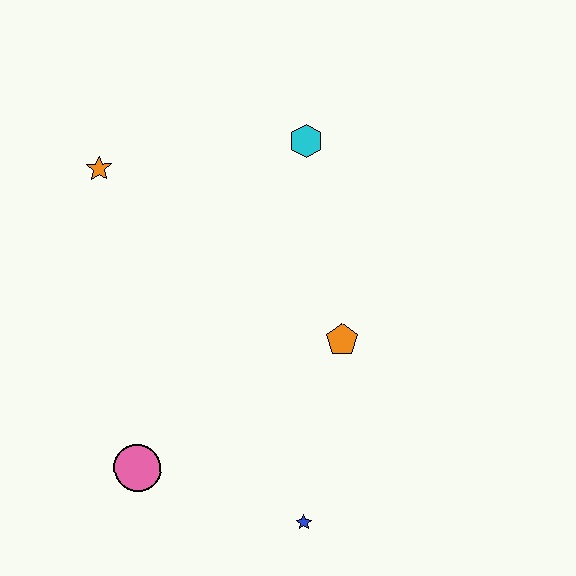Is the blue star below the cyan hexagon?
Yes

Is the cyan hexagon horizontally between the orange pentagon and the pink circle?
Yes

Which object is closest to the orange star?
The cyan hexagon is closest to the orange star.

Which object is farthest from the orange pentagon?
The orange star is farthest from the orange pentagon.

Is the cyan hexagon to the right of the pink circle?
Yes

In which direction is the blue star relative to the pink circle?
The blue star is to the right of the pink circle.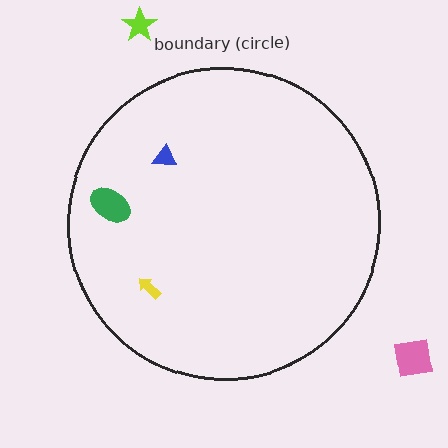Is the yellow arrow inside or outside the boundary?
Inside.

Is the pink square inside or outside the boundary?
Outside.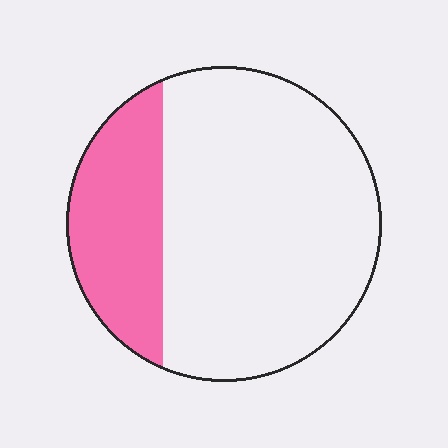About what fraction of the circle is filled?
About one quarter (1/4).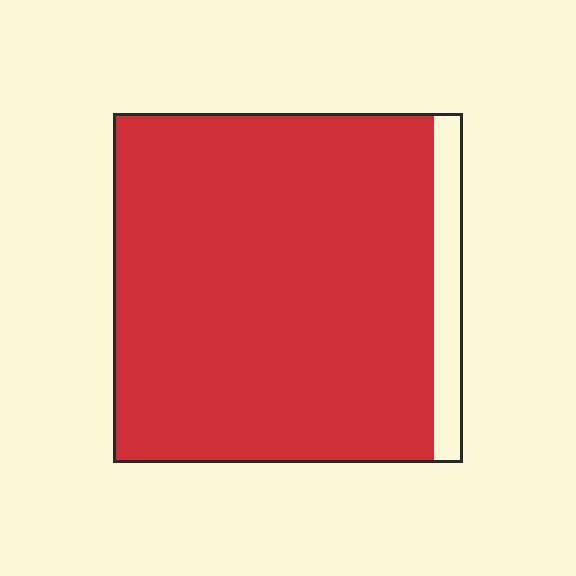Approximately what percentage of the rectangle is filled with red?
Approximately 90%.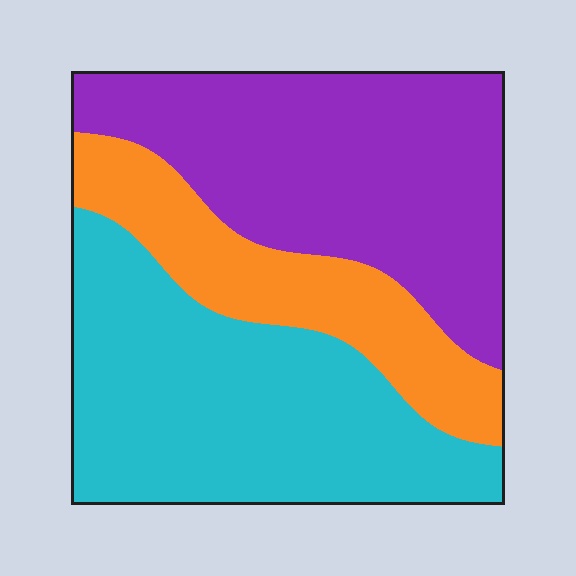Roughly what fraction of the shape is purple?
Purple takes up between a quarter and a half of the shape.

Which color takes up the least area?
Orange, at roughly 20%.